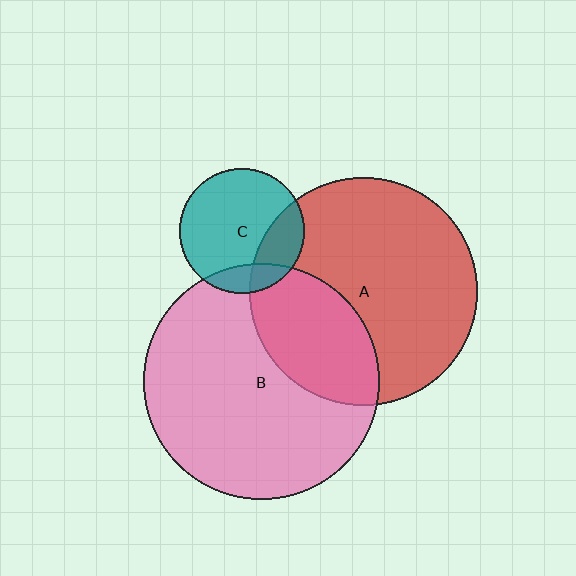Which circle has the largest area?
Circle B (pink).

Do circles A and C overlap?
Yes.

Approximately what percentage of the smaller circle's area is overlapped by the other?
Approximately 25%.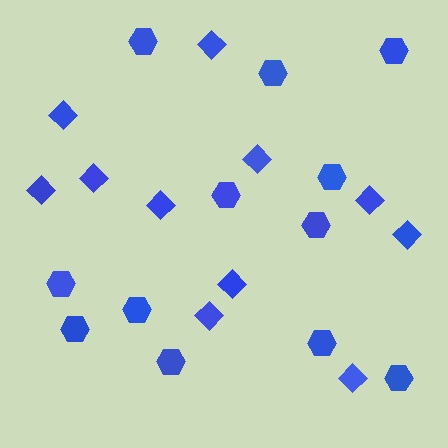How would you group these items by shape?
There are 2 groups: one group of diamonds (11) and one group of hexagons (12).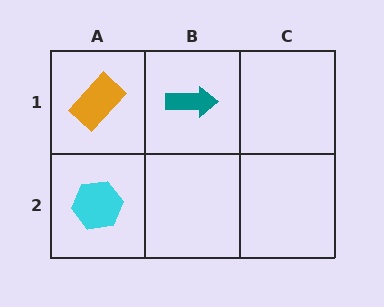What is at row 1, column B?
A teal arrow.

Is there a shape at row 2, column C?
No, that cell is empty.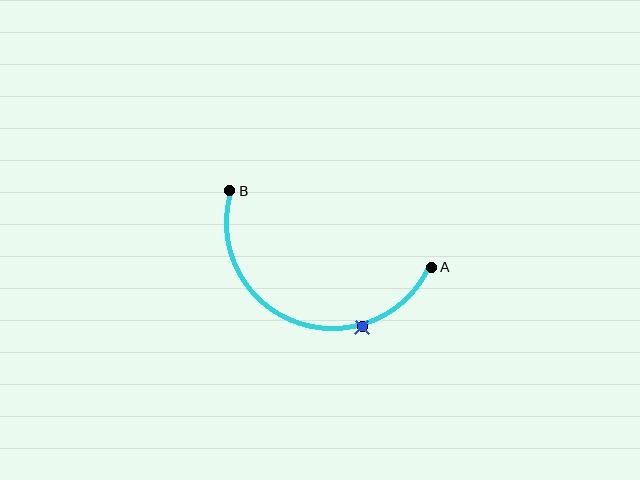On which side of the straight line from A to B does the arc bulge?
The arc bulges below the straight line connecting A and B.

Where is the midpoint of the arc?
The arc midpoint is the point on the curve farthest from the straight line joining A and B. It sits below that line.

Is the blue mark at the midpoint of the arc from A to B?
No. The blue mark lies on the arc but is closer to endpoint A. The arc midpoint would be at the point on the curve equidistant along the arc from both A and B.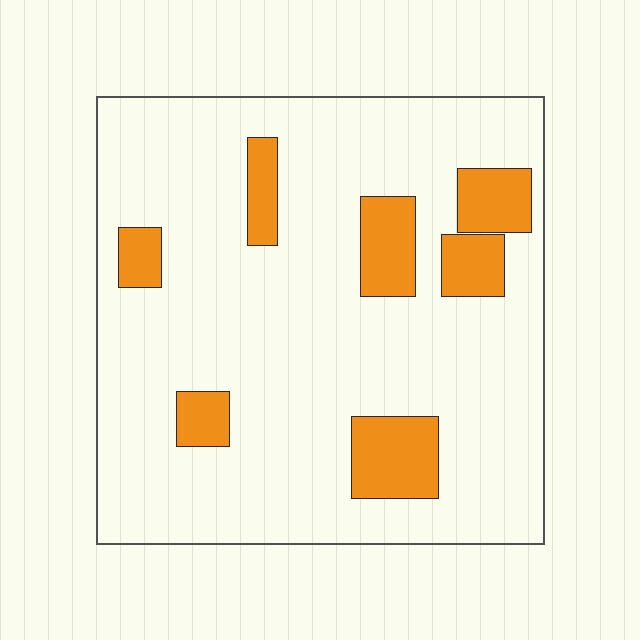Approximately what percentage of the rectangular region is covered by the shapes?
Approximately 15%.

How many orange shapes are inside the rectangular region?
7.